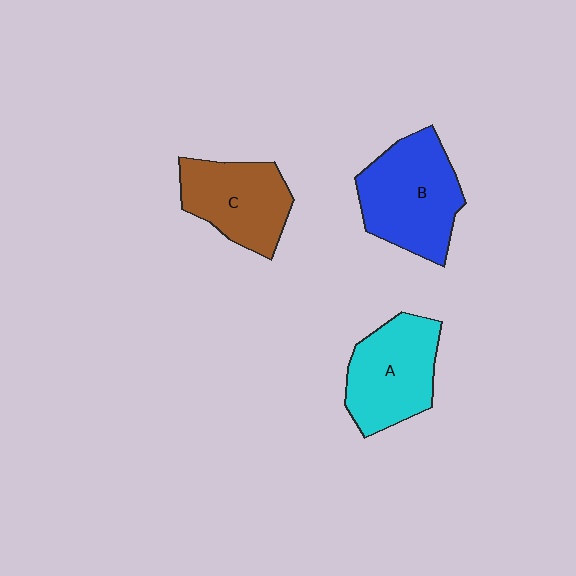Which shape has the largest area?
Shape B (blue).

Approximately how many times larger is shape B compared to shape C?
Approximately 1.3 times.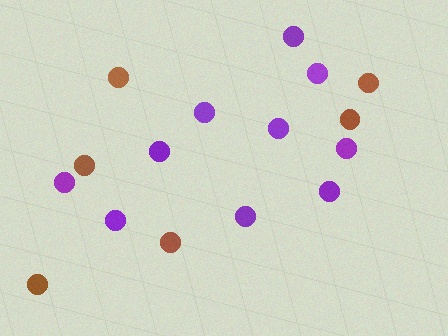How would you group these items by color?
There are 2 groups: one group of brown circles (6) and one group of purple circles (10).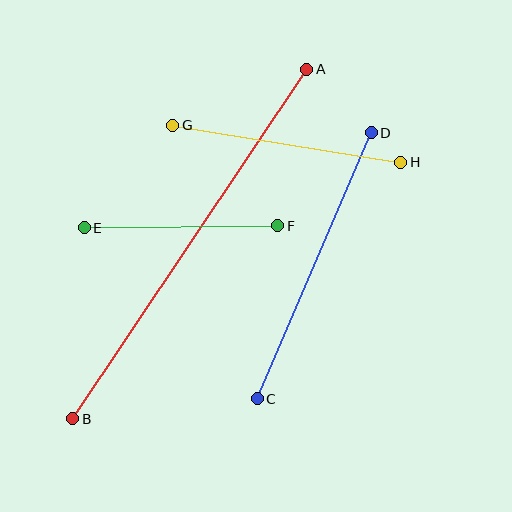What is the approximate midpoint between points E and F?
The midpoint is at approximately (181, 227) pixels.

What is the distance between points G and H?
The distance is approximately 231 pixels.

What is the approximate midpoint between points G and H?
The midpoint is at approximately (287, 144) pixels.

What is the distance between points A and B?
The distance is approximately 421 pixels.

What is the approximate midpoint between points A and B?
The midpoint is at approximately (190, 244) pixels.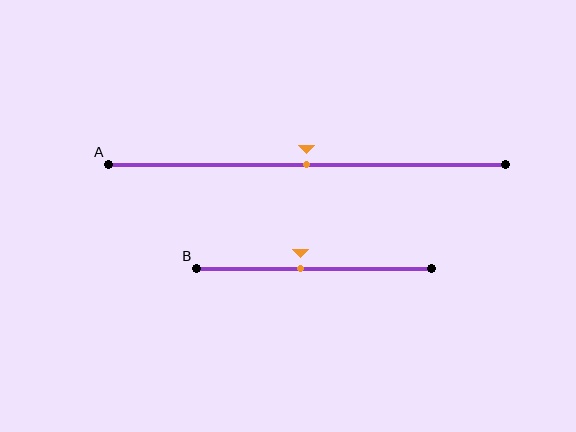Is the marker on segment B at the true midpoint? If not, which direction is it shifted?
No, the marker on segment B is shifted to the left by about 6% of the segment length.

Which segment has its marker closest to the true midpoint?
Segment A has its marker closest to the true midpoint.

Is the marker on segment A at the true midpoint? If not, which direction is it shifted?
Yes, the marker on segment A is at the true midpoint.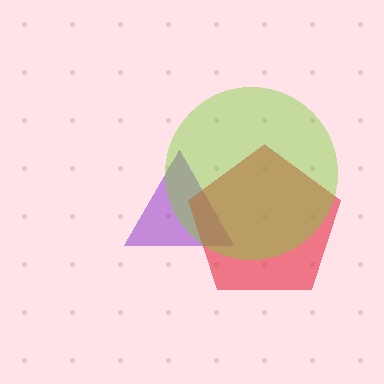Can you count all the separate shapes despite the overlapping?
Yes, there are 3 separate shapes.